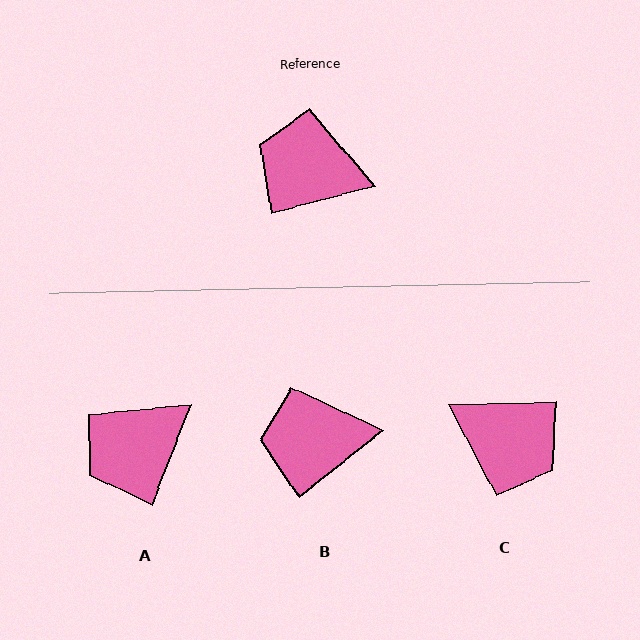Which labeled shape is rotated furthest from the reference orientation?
C, about 167 degrees away.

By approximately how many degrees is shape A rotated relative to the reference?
Approximately 55 degrees counter-clockwise.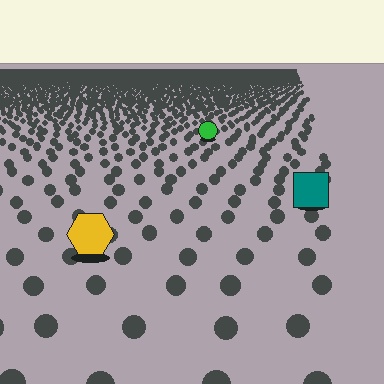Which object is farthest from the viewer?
The green circle is farthest from the viewer. It appears smaller and the ground texture around it is denser.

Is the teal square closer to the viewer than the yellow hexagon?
No. The yellow hexagon is closer — you can tell from the texture gradient: the ground texture is coarser near it.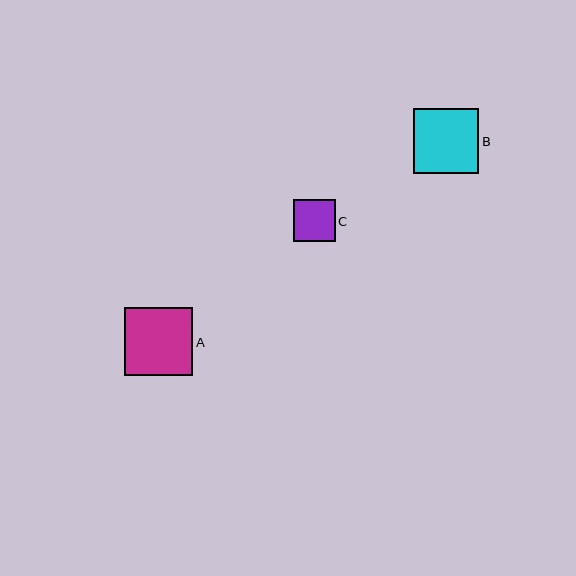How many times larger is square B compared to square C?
Square B is approximately 1.5 times the size of square C.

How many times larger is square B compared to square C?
Square B is approximately 1.5 times the size of square C.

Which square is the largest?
Square A is the largest with a size of approximately 68 pixels.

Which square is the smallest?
Square C is the smallest with a size of approximately 42 pixels.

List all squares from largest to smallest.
From largest to smallest: A, B, C.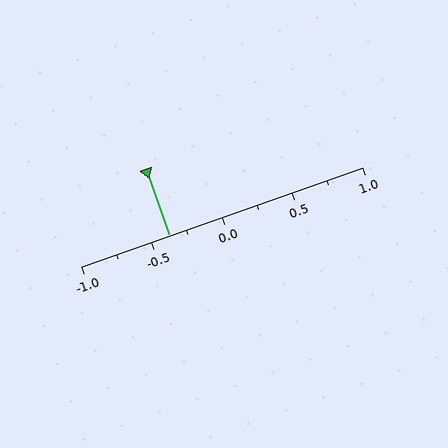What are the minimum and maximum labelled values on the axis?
The axis runs from -1.0 to 1.0.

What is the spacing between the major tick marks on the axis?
The major ticks are spaced 0.5 apart.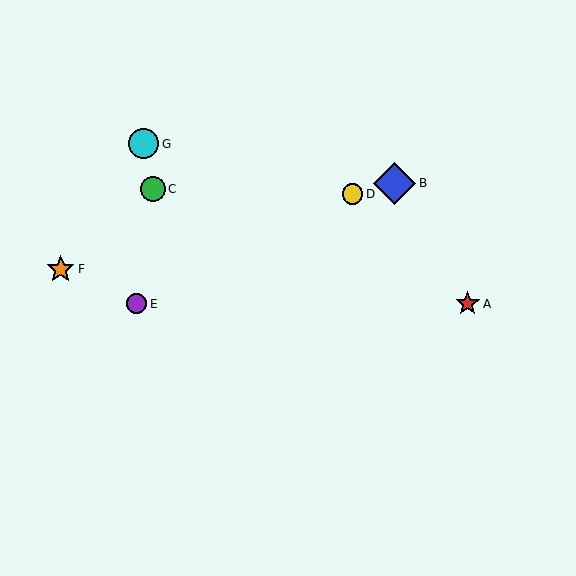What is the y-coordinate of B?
Object B is at y≈183.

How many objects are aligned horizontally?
2 objects (A, E) are aligned horizontally.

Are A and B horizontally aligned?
No, A is at y≈304 and B is at y≈183.